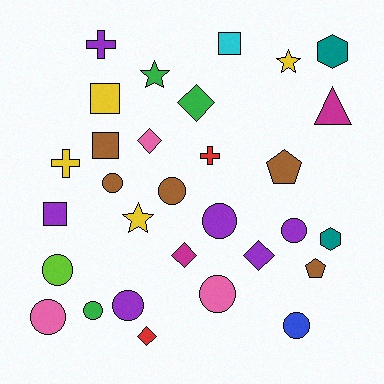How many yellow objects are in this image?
There are 4 yellow objects.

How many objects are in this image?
There are 30 objects.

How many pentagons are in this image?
There are 2 pentagons.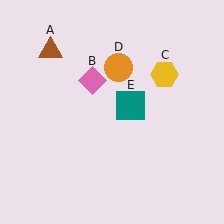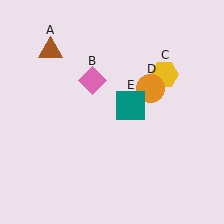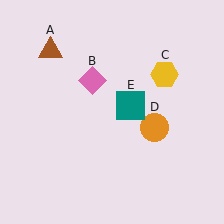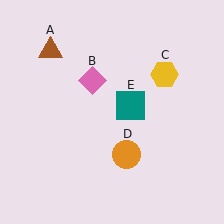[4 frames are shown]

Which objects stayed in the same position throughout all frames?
Brown triangle (object A) and pink diamond (object B) and yellow hexagon (object C) and teal square (object E) remained stationary.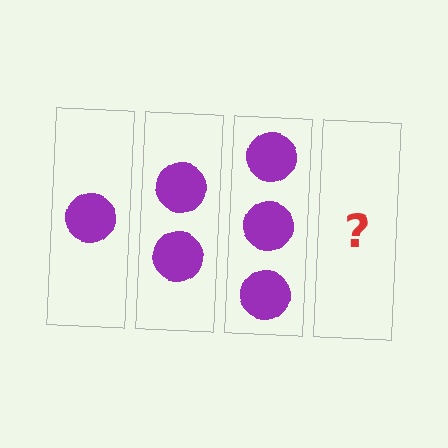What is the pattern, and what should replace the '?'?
The pattern is that each step adds one more circle. The '?' should be 4 circles.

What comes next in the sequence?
The next element should be 4 circles.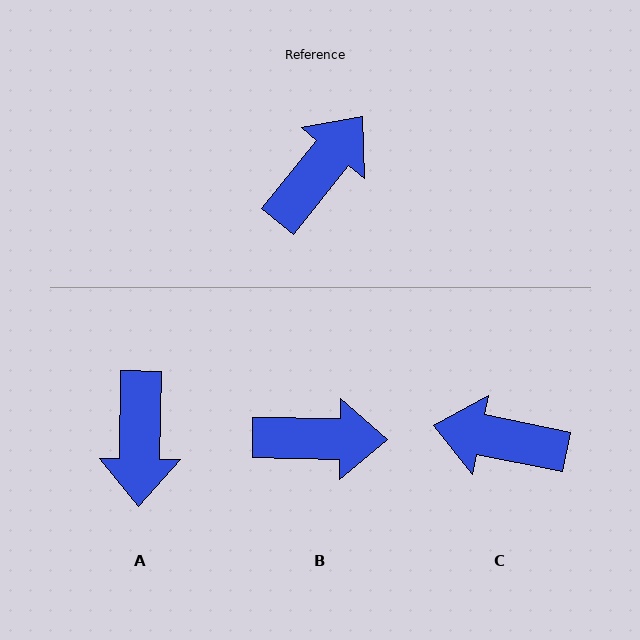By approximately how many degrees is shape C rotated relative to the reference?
Approximately 118 degrees counter-clockwise.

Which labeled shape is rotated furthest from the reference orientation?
A, about 142 degrees away.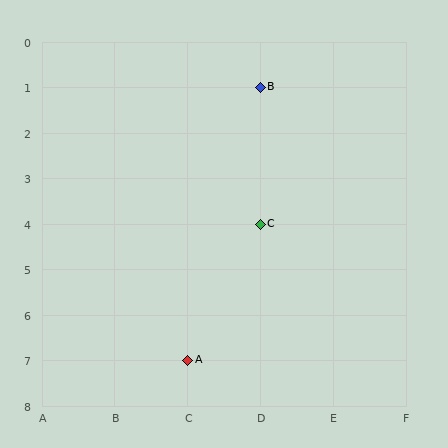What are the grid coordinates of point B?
Point B is at grid coordinates (D, 1).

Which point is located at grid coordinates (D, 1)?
Point B is at (D, 1).